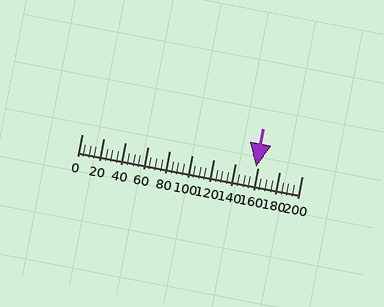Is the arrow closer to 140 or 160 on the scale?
The arrow is closer to 160.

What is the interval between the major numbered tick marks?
The major tick marks are spaced 20 units apart.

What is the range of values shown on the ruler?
The ruler shows values from 0 to 200.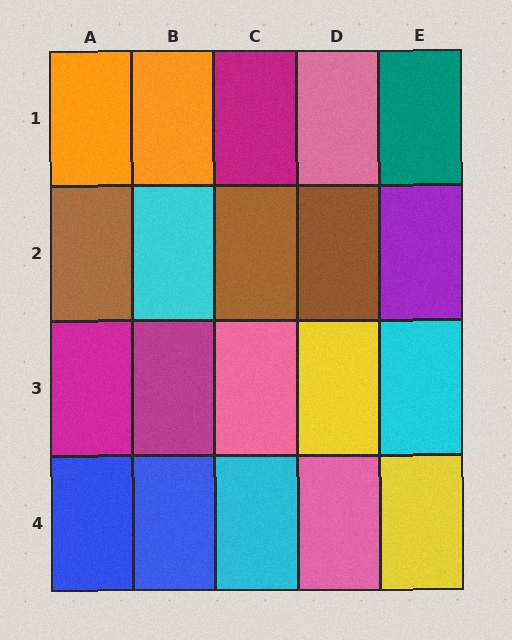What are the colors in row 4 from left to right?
Blue, blue, cyan, pink, yellow.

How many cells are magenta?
3 cells are magenta.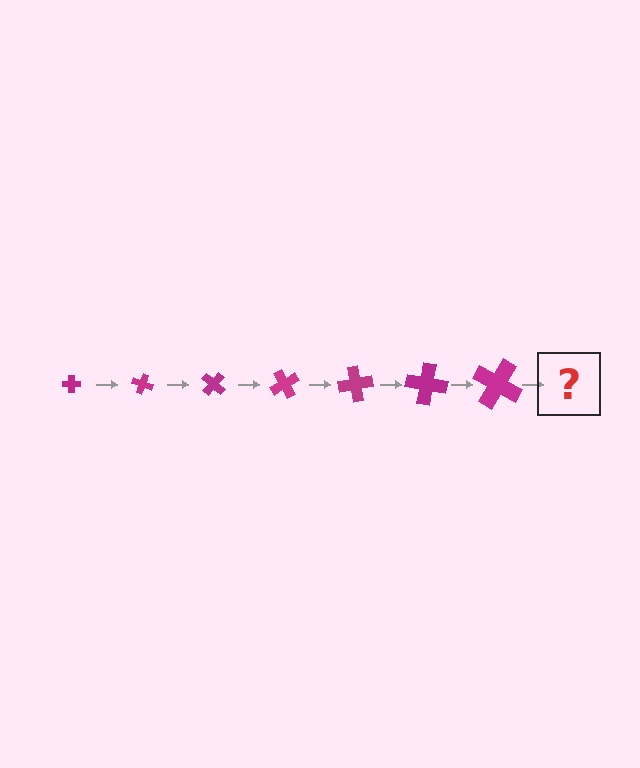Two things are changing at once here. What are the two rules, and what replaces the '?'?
The two rules are that the cross grows larger each step and it rotates 20 degrees each step. The '?' should be a cross, larger than the previous one and rotated 140 degrees from the start.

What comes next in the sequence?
The next element should be a cross, larger than the previous one and rotated 140 degrees from the start.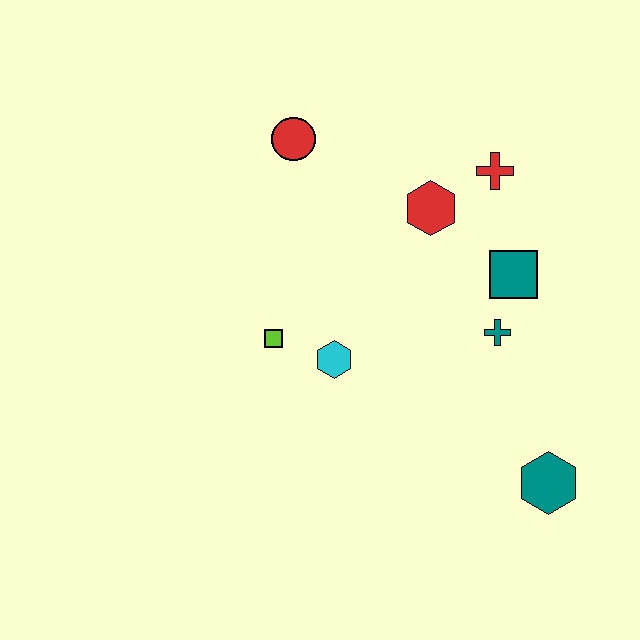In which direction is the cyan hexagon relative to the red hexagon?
The cyan hexagon is below the red hexagon.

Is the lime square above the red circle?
No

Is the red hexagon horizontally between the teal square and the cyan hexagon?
Yes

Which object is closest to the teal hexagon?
The teal cross is closest to the teal hexagon.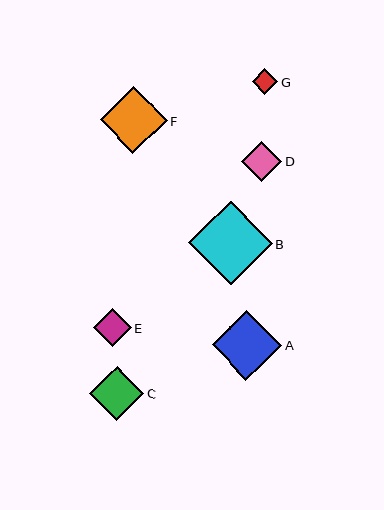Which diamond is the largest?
Diamond B is the largest with a size of approximately 83 pixels.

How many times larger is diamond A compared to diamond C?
Diamond A is approximately 1.3 times the size of diamond C.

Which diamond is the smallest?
Diamond G is the smallest with a size of approximately 25 pixels.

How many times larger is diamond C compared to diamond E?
Diamond C is approximately 1.5 times the size of diamond E.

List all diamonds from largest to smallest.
From largest to smallest: B, A, F, C, D, E, G.